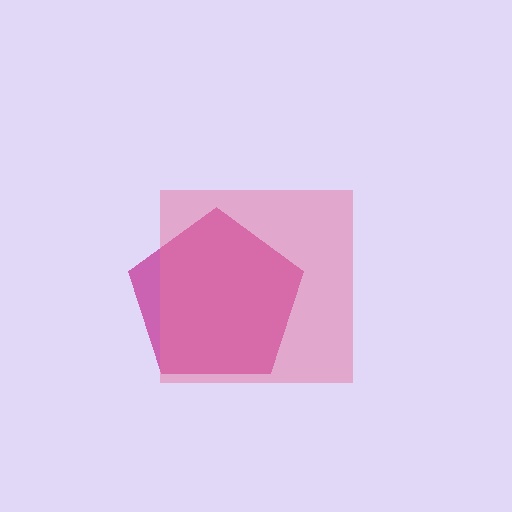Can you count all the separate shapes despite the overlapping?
Yes, there are 2 separate shapes.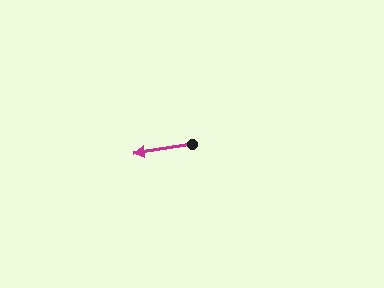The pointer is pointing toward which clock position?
Roughly 9 o'clock.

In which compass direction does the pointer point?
West.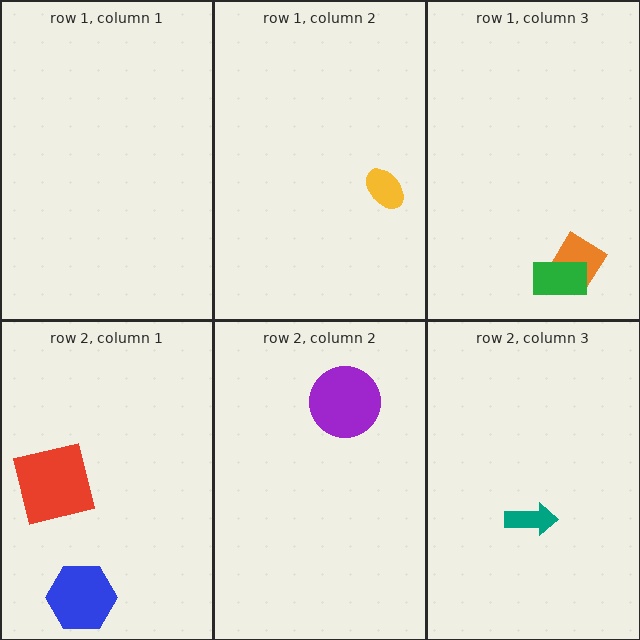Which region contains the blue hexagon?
The row 2, column 1 region.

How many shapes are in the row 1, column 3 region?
2.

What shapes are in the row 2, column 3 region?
The teal arrow.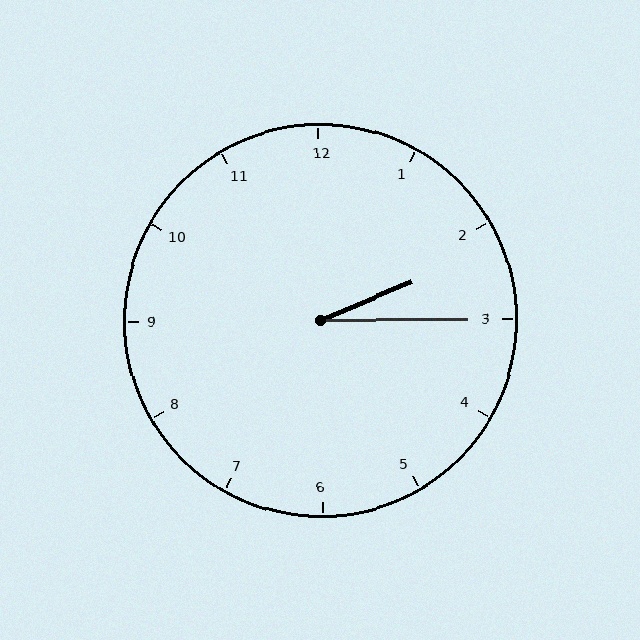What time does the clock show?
2:15.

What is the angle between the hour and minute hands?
Approximately 22 degrees.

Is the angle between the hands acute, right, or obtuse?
It is acute.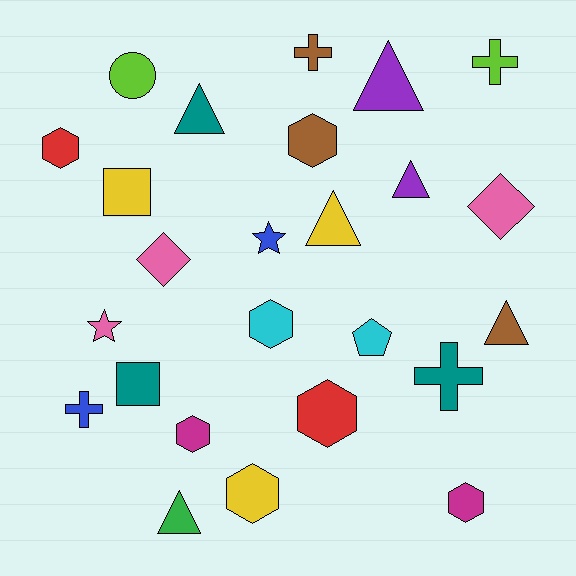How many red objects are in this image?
There are 2 red objects.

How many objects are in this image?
There are 25 objects.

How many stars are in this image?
There are 2 stars.